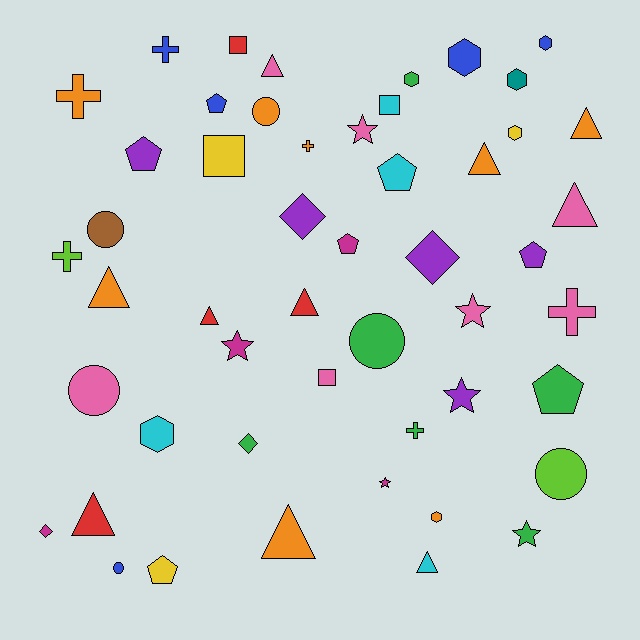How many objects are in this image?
There are 50 objects.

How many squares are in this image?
There are 4 squares.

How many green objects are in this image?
There are 6 green objects.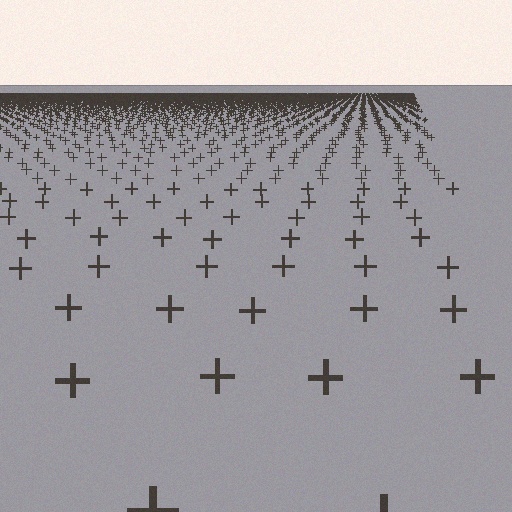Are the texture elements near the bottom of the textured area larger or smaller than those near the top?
Larger. Near the bottom, elements are closer to the viewer and appear at a bigger on-screen size.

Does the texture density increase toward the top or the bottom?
Density increases toward the top.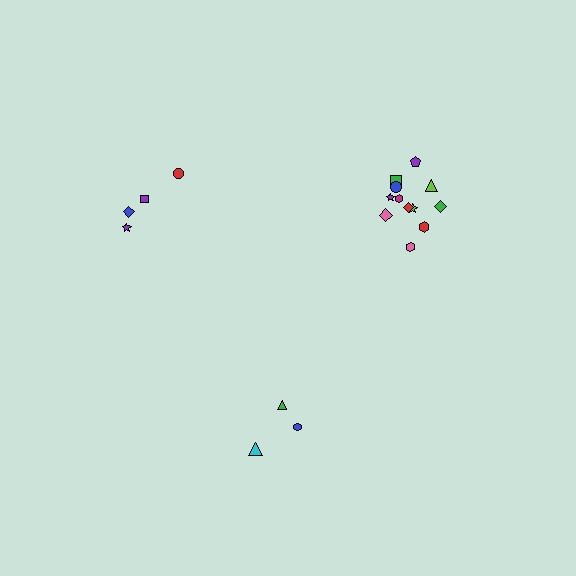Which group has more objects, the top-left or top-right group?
The top-right group.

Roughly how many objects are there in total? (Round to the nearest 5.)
Roughly 20 objects in total.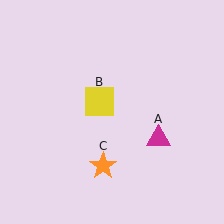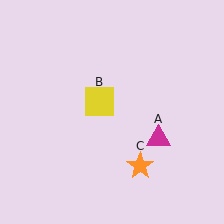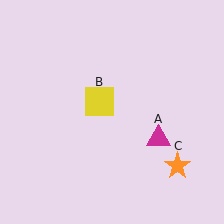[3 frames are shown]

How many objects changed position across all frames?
1 object changed position: orange star (object C).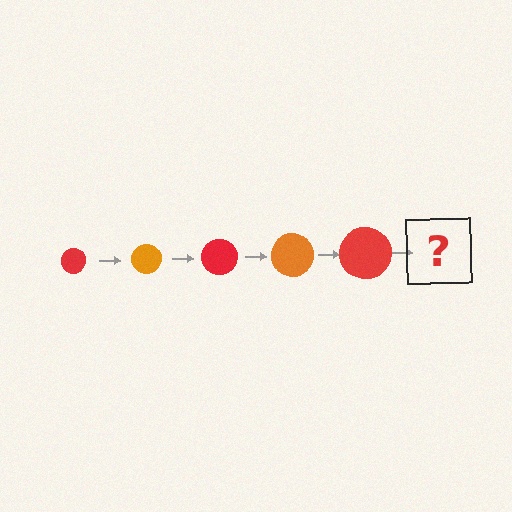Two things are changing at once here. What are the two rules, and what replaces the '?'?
The two rules are that the circle grows larger each step and the color cycles through red and orange. The '?' should be an orange circle, larger than the previous one.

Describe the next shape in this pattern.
It should be an orange circle, larger than the previous one.